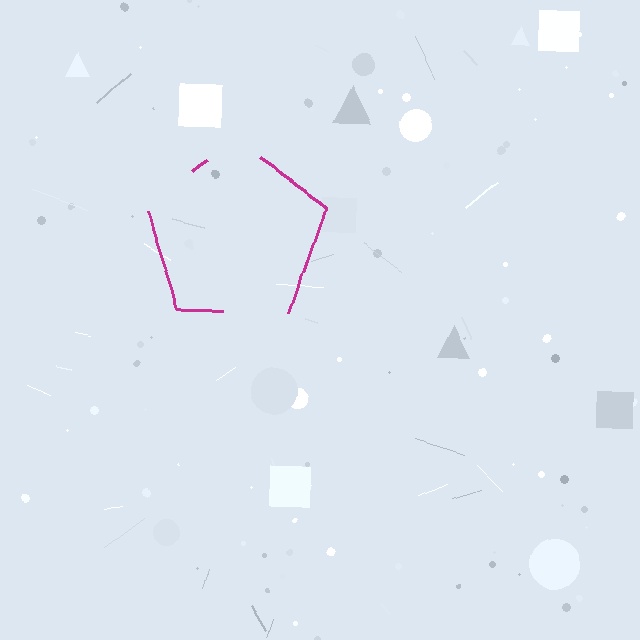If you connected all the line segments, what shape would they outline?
They would outline a pentagon.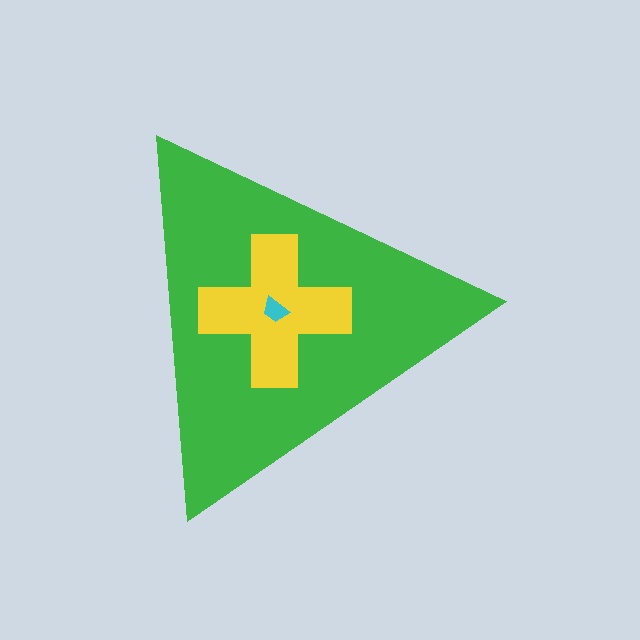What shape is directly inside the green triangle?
The yellow cross.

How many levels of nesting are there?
3.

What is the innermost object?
The cyan trapezoid.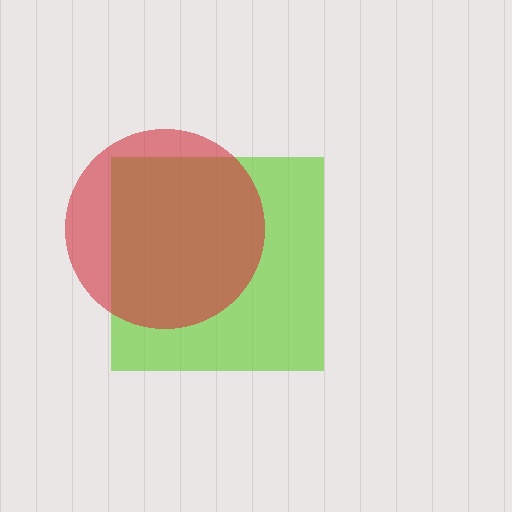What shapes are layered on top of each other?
The layered shapes are: a lime square, a red circle.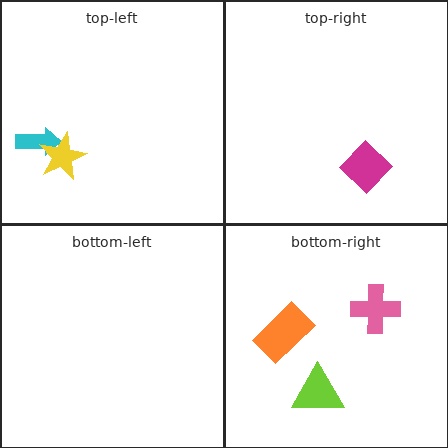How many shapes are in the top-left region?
2.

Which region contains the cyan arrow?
The top-left region.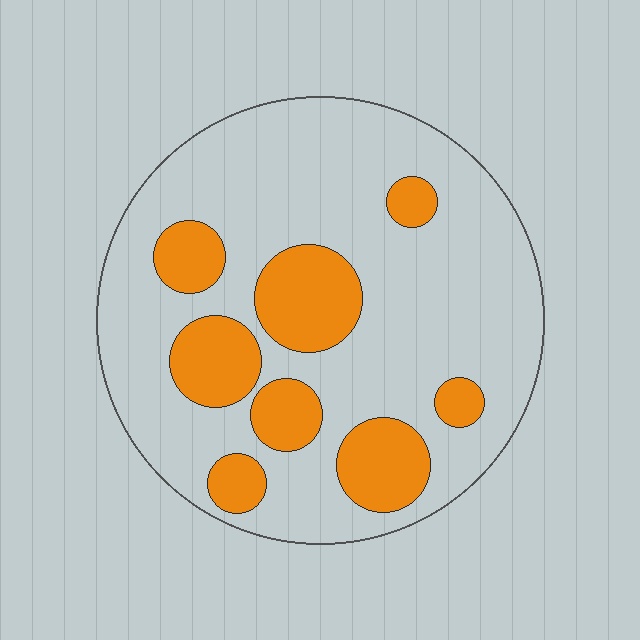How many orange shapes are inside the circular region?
8.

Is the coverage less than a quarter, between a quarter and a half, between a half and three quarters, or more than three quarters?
Less than a quarter.